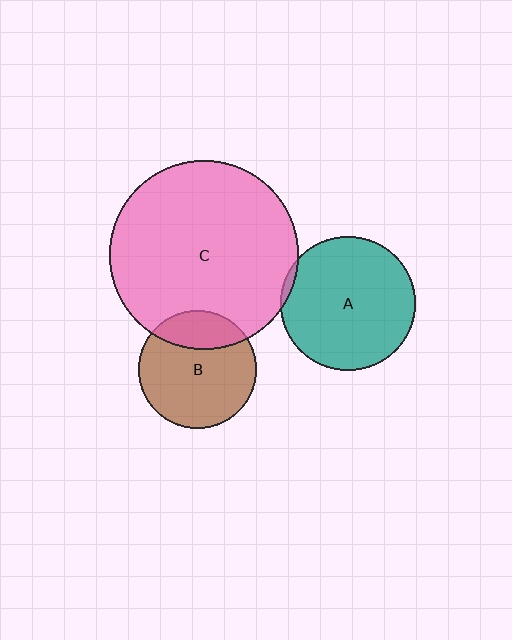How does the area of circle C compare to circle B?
Approximately 2.6 times.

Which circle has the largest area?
Circle C (pink).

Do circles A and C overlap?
Yes.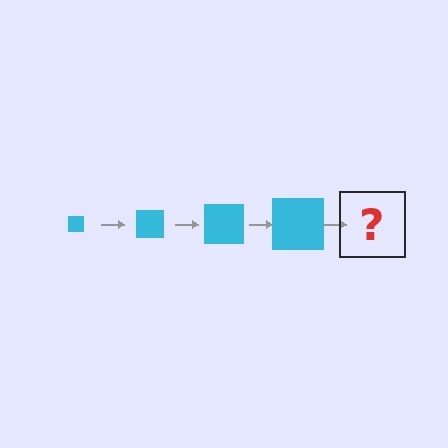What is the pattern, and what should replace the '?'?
The pattern is that the square gets progressively larger each step. The '?' should be a cyan square, larger than the previous one.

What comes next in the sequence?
The next element should be a cyan square, larger than the previous one.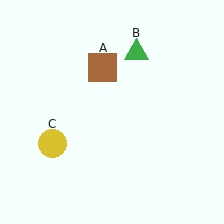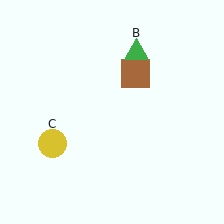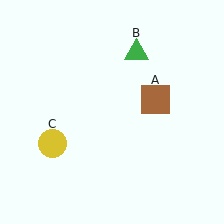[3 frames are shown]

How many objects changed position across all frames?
1 object changed position: brown square (object A).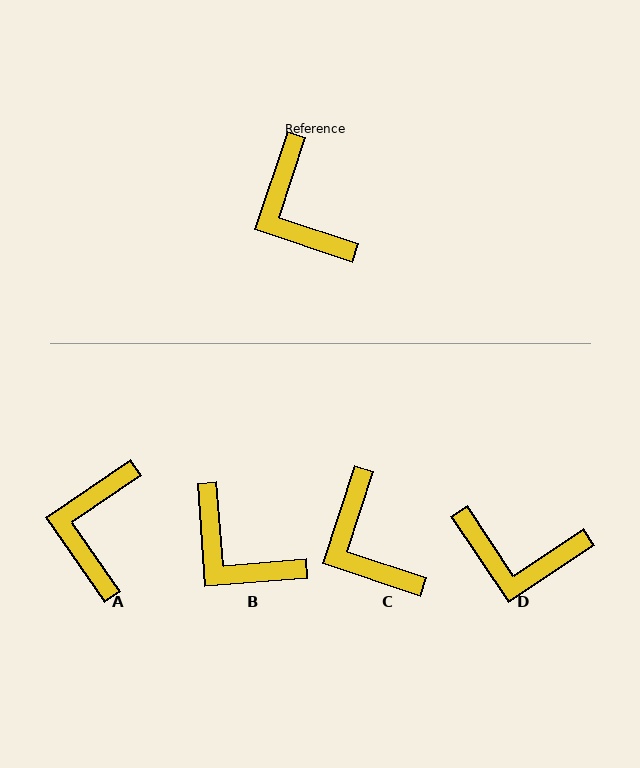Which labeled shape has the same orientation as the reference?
C.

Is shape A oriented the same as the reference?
No, it is off by about 37 degrees.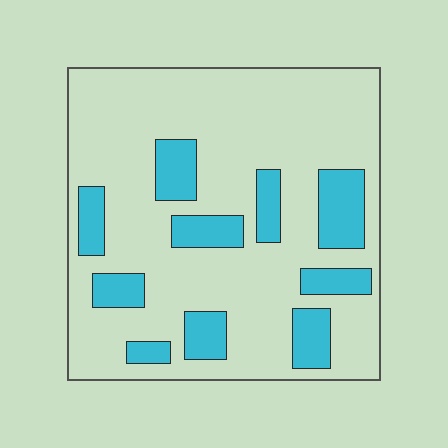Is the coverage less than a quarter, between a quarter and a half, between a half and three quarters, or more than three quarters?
Less than a quarter.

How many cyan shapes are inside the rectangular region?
10.